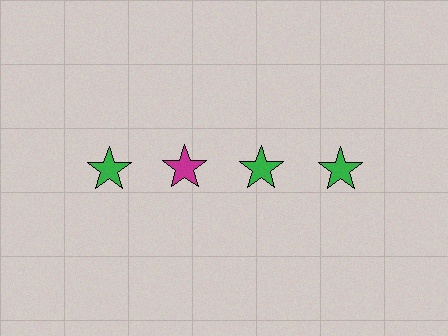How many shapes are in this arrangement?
There are 4 shapes arranged in a grid pattern.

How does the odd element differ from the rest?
It has a different color: magenta instead of green.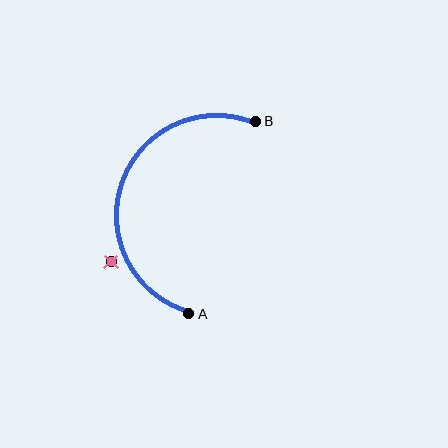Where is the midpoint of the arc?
The arc midpoint is the point on the curve farthest from the straight line joining A and B. It sits to the left of that line.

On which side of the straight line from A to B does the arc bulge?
The arc bulges to the left of the straight line connecting A and B.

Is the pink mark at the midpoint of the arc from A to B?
No — the pink mark does not lie on the arc at all. It sits slightly outside the curve.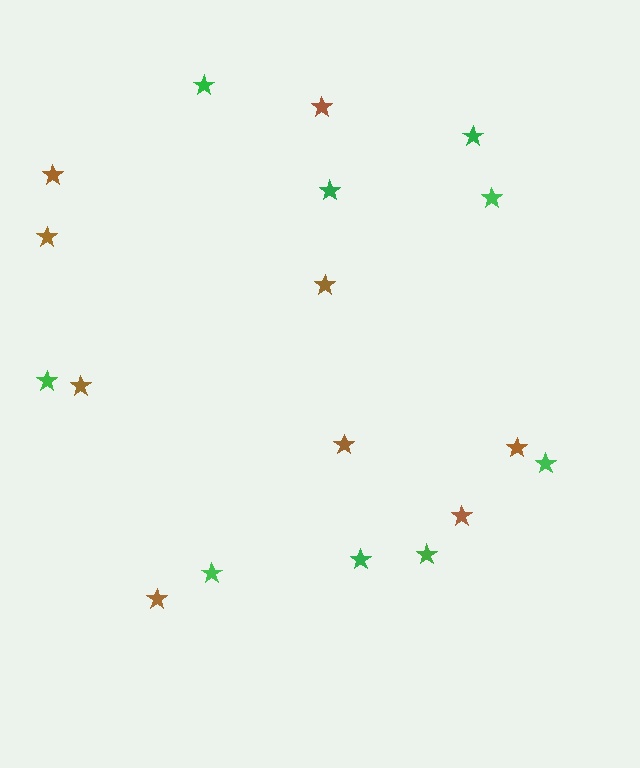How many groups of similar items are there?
There are 2 groups: one group of brown stars (9) and one group of green stars (9).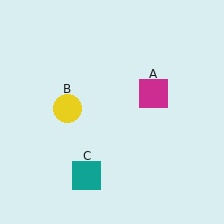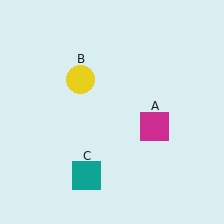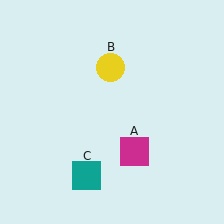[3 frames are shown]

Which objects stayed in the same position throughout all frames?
Teal square (object C) remained stationary.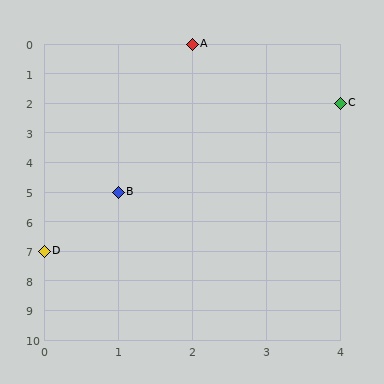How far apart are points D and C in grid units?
Points D and C are 4 columns and 5 rows apart (about 6.4 grid units diagonally).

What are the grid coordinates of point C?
Point C is at grid coordinates (4, 2).